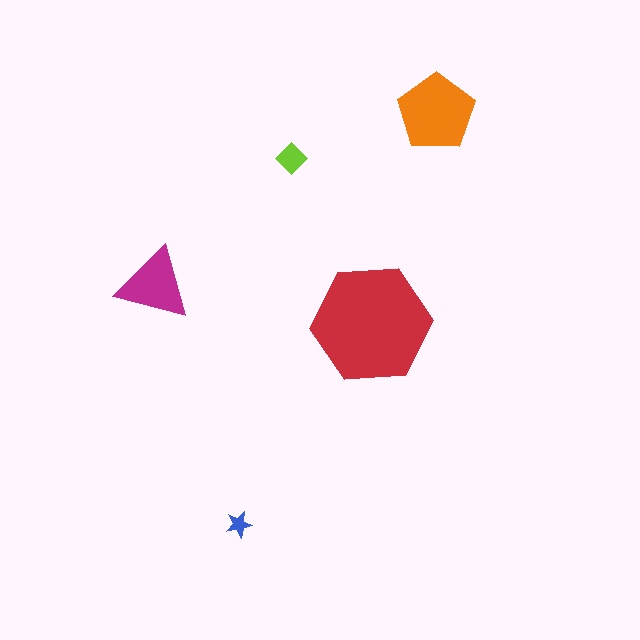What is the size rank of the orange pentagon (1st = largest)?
2nd.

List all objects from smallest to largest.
The blue star, the lime diamond, the magenta triangle, the orange pentagon, the red hexagon.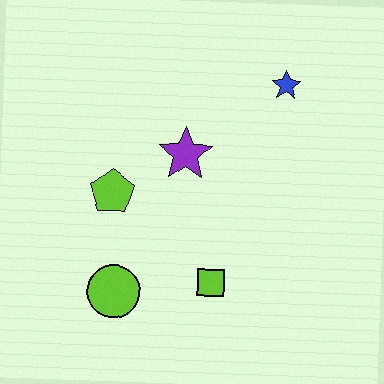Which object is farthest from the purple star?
The lime circle is farthest from the purple star.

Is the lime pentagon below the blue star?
Yes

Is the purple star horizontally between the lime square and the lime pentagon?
Yes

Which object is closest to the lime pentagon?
The purple star is closest to the lime pentagon.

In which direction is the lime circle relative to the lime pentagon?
The lime circle is below the lime pentagon.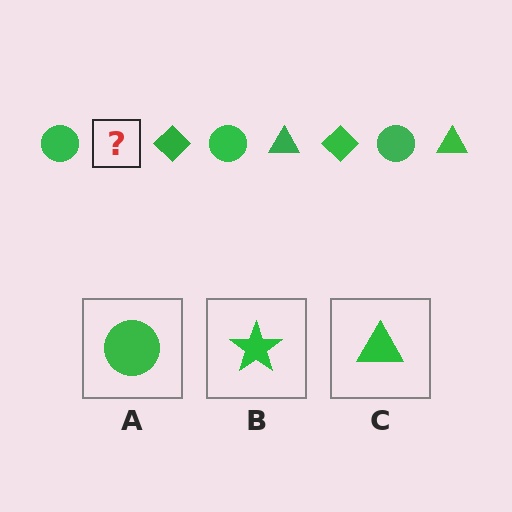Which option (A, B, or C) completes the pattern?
C.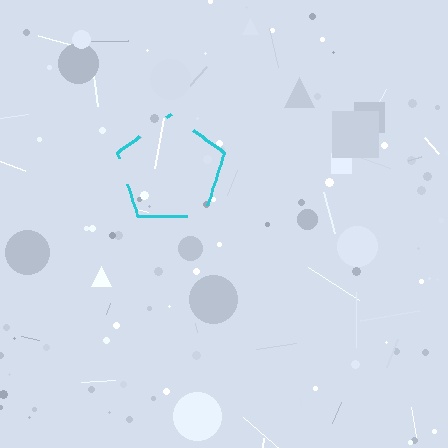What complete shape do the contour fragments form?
The contour fragments form a pentagon.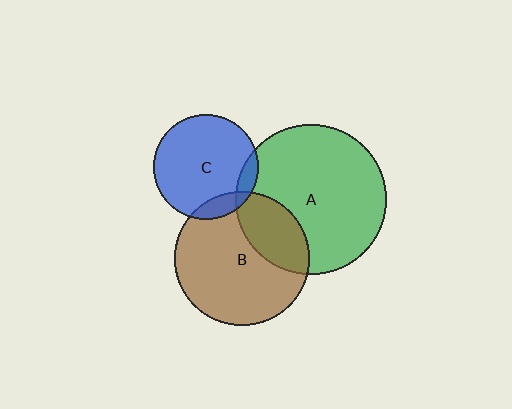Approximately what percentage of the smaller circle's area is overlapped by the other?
Approximately 10%.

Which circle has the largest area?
Circle A (green).